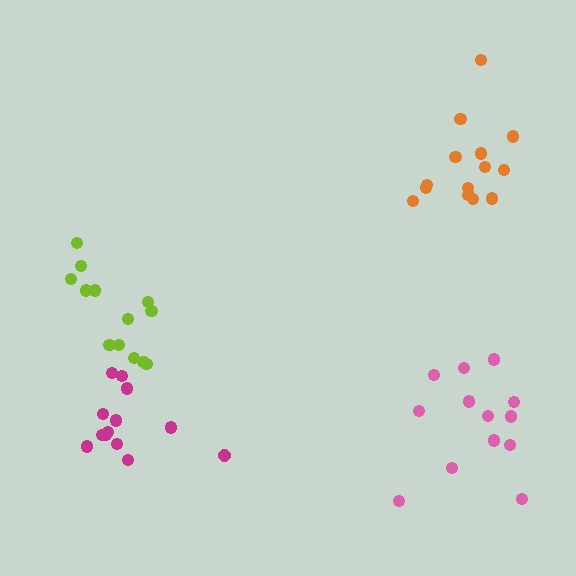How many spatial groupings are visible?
There are 4 spatial groupings.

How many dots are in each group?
Group 1: 14 dots, Group 2: 13 dots, Group 3: 13 dots, Group 4: 14 dots (54 total).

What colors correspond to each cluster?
The clusters are colored: pink, magenta, lime, orange.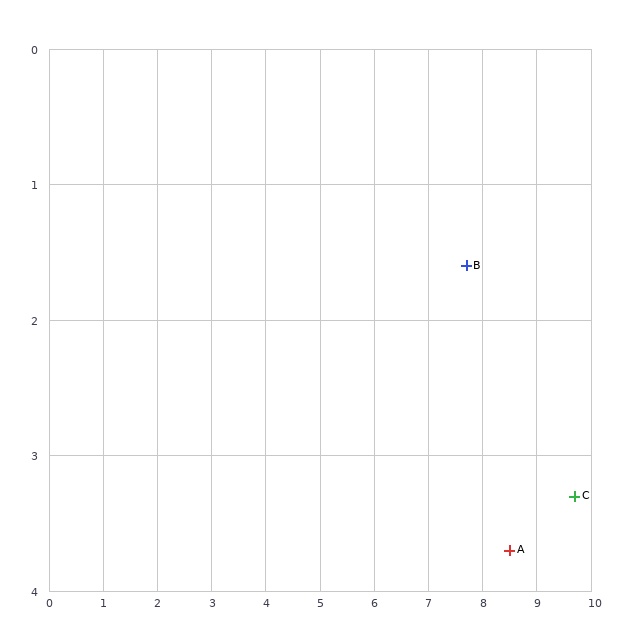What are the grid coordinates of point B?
Point B is at approximately (7.7, 1.6).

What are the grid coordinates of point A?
Point A is at approximately (8.5, 3.7).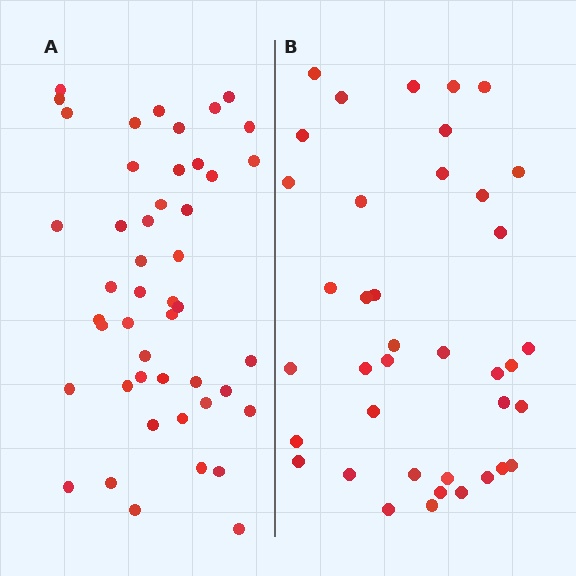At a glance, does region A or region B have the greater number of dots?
Region A (the left region) has more dots.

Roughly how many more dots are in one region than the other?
Region A has roughly 8 or so more dots than region B.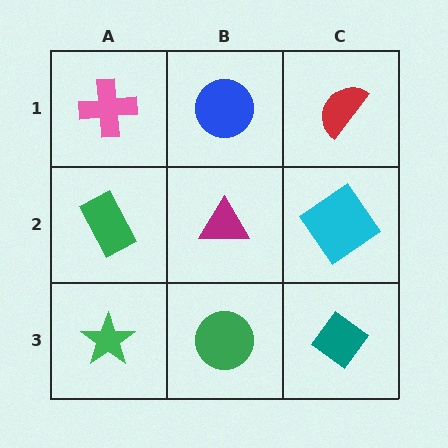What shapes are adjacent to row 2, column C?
A red semicircle (row 1, column C), a teal diamond (row 3, column C), a magenta triangle (row 2, column B).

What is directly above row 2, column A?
A pink cross.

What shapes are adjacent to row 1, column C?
A cyan diamond (row 2, column C), a blue circle (row 1, column B).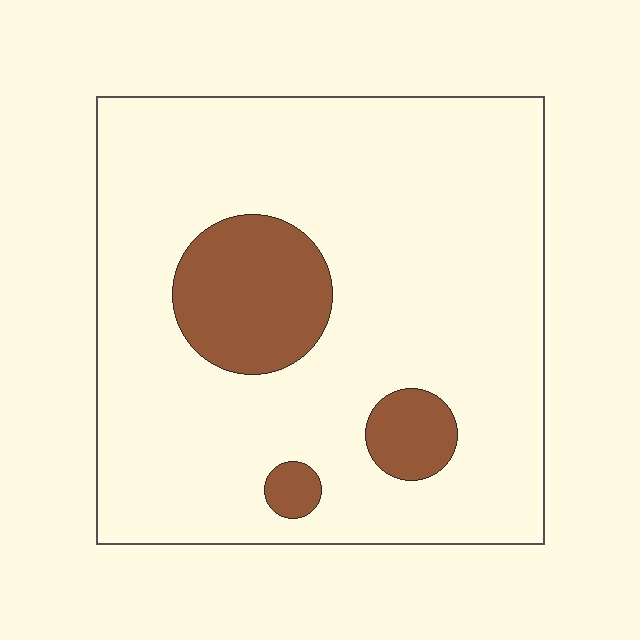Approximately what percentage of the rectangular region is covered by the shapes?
Approximately 15%.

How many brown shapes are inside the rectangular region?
3.